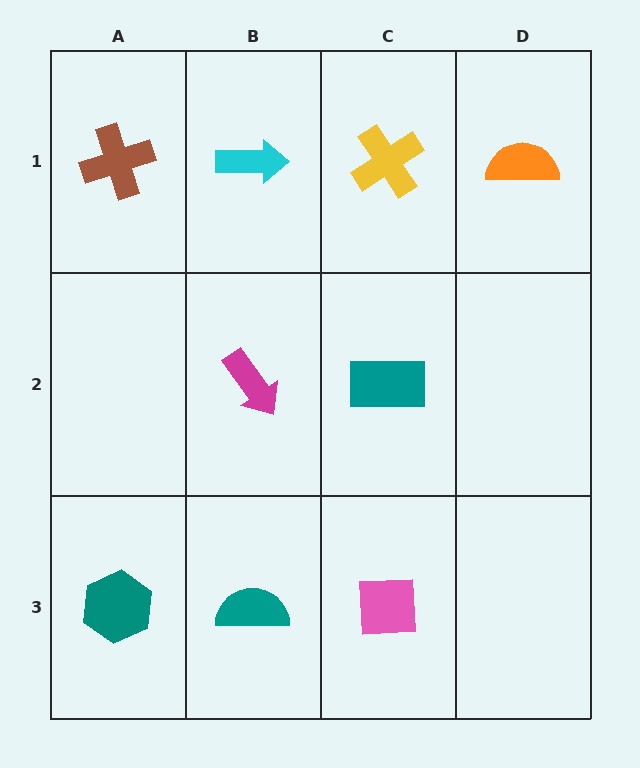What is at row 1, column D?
An orange semicircle.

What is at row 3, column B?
A teal semicircle.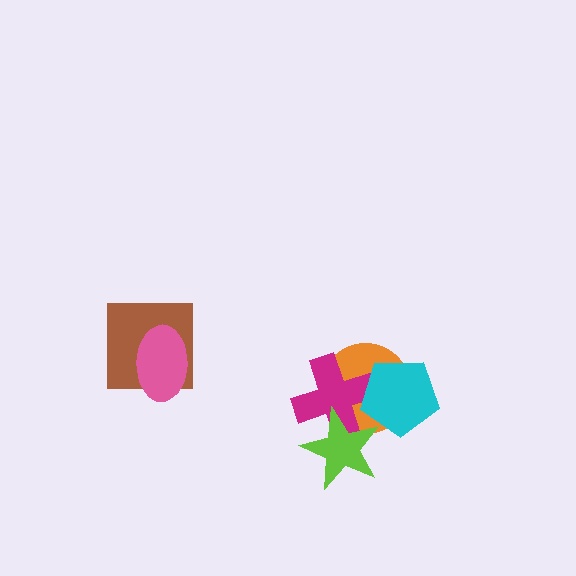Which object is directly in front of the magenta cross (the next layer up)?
The lime star is directly in front of the magenta cross.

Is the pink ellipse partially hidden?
No, no other shape covers it.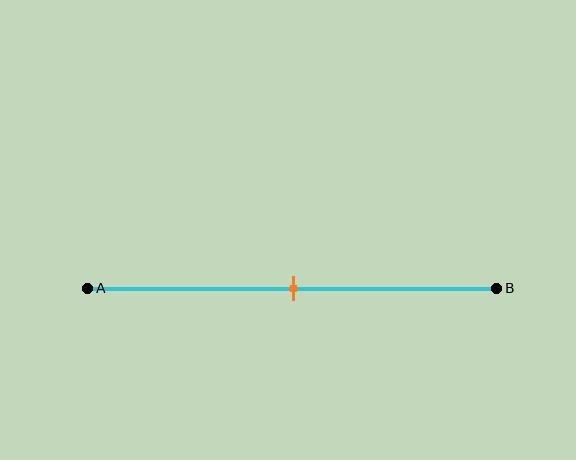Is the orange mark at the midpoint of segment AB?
Yes, the mark is approximately at the midpoint.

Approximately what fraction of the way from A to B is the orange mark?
The orange mark is approximately 50% of the way from A to B.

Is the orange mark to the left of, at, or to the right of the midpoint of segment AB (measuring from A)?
The orange mark is approximately at the midpoint of segment AB.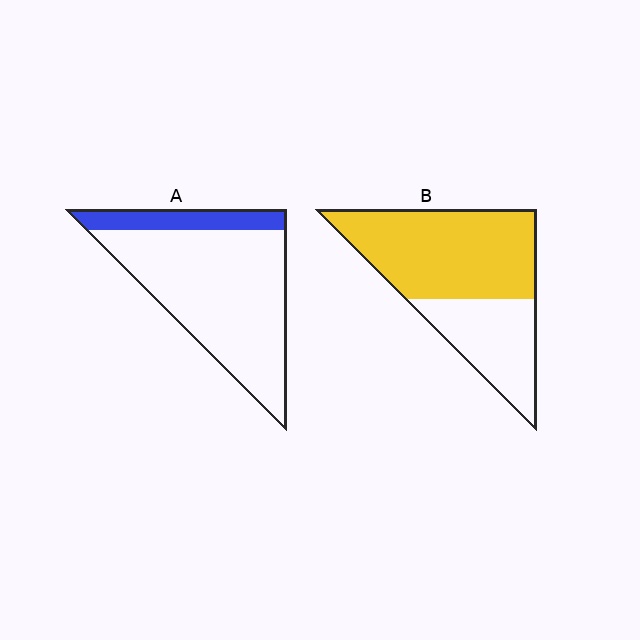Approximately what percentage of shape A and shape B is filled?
A is approximately 20% and B is approximately 65%.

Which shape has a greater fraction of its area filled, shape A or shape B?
Shape B.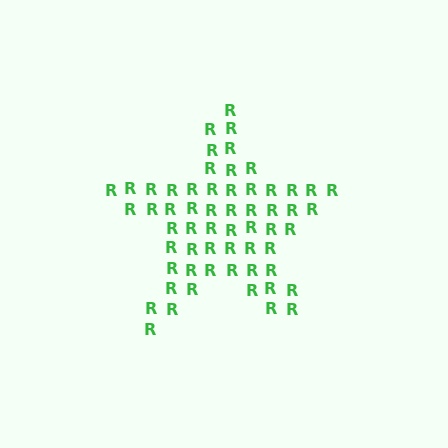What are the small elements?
The small elements are letter R's.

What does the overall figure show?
The overall figure shows a star.